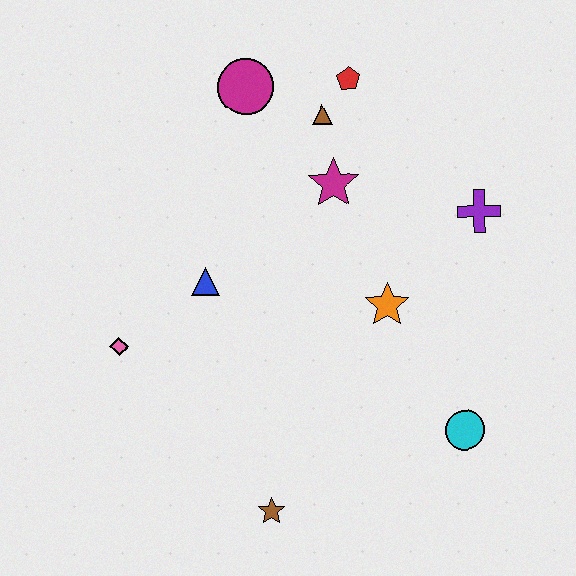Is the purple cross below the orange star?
No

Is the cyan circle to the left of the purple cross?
Yes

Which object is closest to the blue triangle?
The pink diamond is closest to the blue triangle.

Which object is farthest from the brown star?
The red pentagon is farthest from the brown star.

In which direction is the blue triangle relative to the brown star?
The blue triangle is above the brown star.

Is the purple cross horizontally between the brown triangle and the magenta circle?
No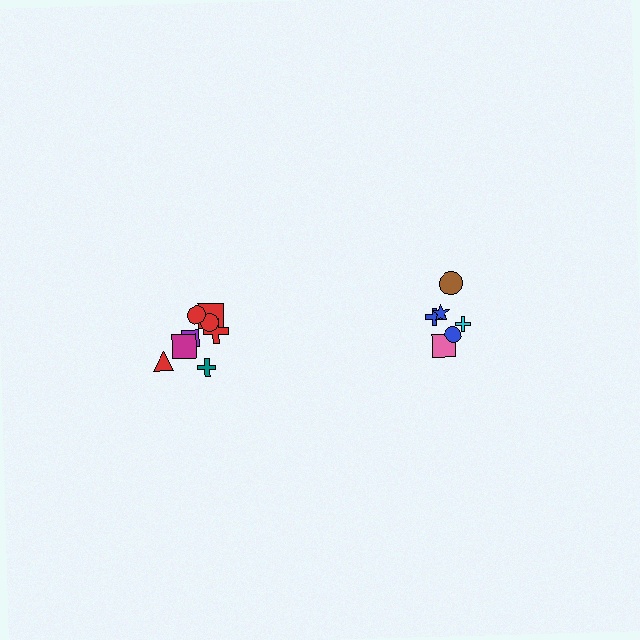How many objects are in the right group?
There are 6 objects.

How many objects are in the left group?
There are 8 objects.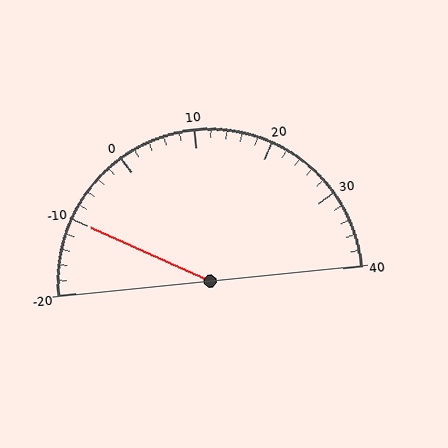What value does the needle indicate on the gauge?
The needle indicates approximately -10.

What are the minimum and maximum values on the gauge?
The gauge ranges from -20 to 40.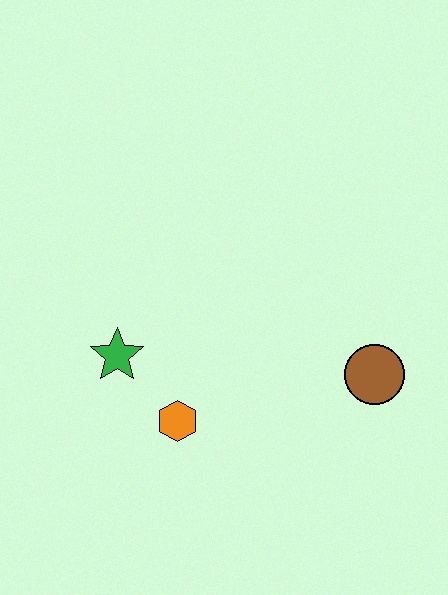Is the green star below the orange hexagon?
No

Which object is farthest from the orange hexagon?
The brown circle is farthest from the orange hexagon.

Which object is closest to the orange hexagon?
The green star is closest to the orange hexagon.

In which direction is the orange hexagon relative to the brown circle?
The orange hexagon is to the left of the brown circle.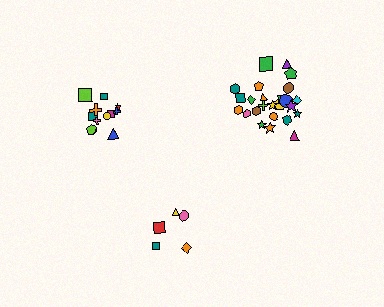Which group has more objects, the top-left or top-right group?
The top-right group.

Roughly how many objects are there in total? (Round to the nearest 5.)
Roughly 40 objects in total.